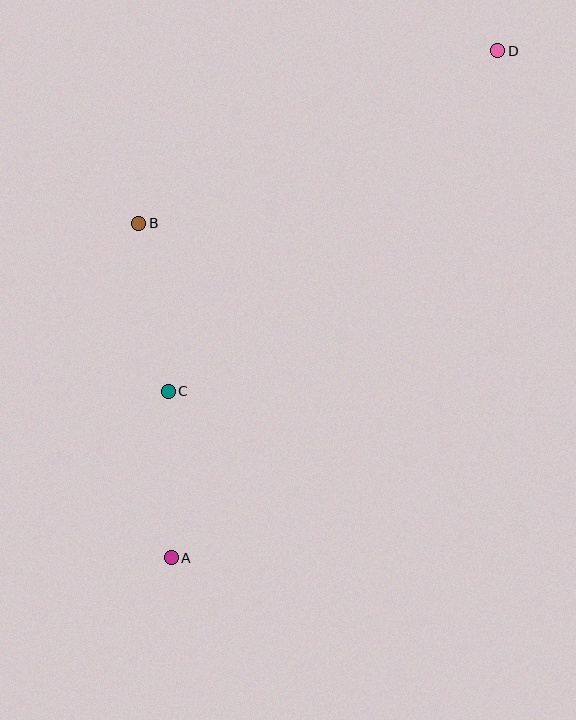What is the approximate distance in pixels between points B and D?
The distance between B and D is approximately 398 pixels.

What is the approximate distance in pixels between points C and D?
The distance between C and D is approximately 474 pixels.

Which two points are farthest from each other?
Points A and D are farthest from each other.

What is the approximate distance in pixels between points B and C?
The distance between B and C is approximately 171 pixels.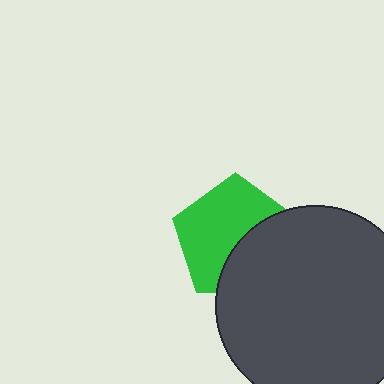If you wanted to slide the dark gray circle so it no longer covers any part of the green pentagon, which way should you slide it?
Slide it toward the lower-right — that is the most direct way to separate the two shapes.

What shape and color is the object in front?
The object in front is a dark gray circle.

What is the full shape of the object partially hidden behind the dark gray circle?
The partially hidden object is a green pentagon.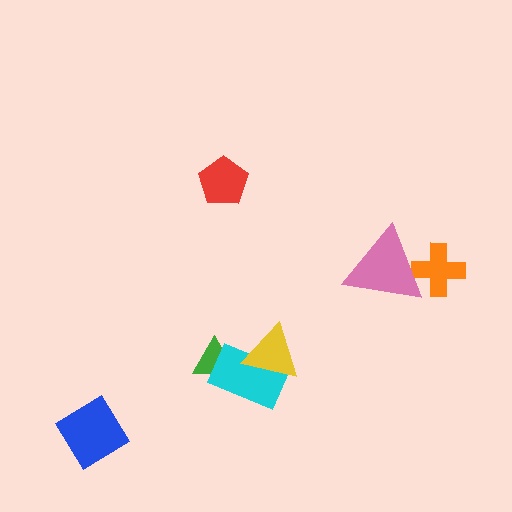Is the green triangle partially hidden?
Yes, it is partially covered by another shape.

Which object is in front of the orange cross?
The pink triangle is in front of the orange cross.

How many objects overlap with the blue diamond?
0 objects overlap with the blue diamond.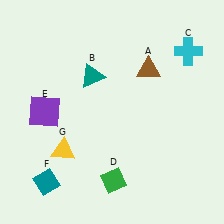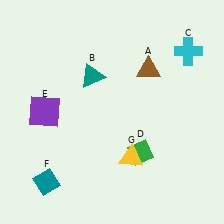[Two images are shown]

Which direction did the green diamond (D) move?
The green diamond (D) moved up.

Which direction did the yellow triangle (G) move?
The yellow triangle (G) moved right.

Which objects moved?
The objects that moved are: the green diamond (D), the yellow triangle (G).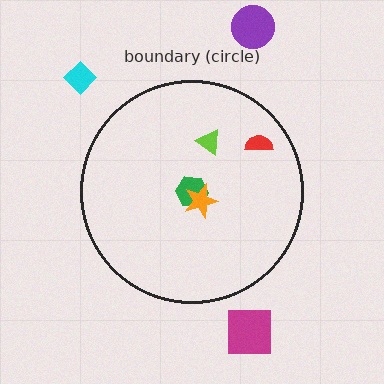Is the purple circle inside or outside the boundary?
Outside.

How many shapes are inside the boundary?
4 inside, 3 outside.